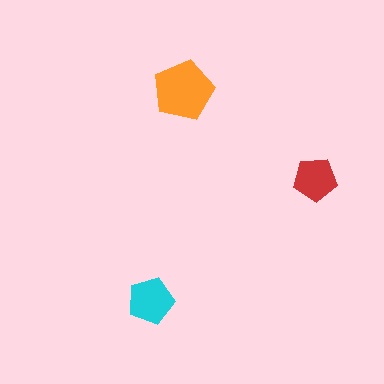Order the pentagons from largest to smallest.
the orange one, the cyan one, the red one.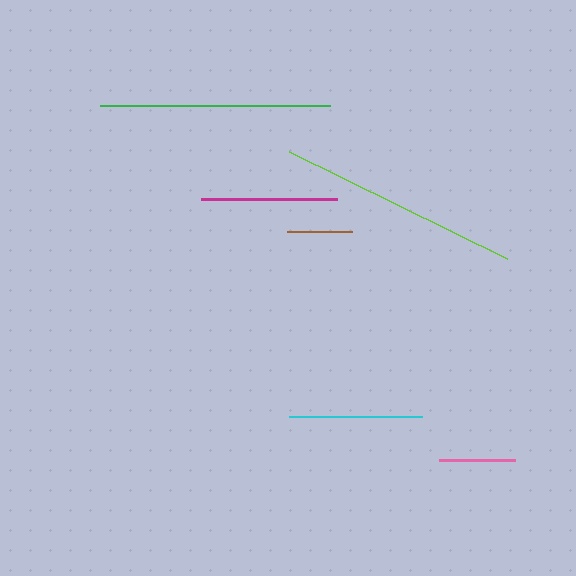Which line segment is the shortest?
The brown line is the shortest at approximately 65 pixels.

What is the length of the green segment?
The green segment is approximately 230 pixels long.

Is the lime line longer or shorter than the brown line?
The lime line is longer than the brown line.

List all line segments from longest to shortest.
From longest to shortest: lime, green, magenta, cyan, pink, brown.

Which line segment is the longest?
The lime line is the longest at approximately 243 pixels.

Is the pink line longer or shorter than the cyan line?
The cyan line is longer than the pink line.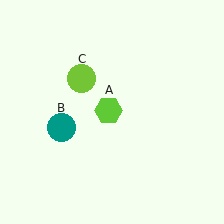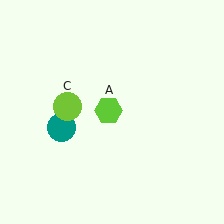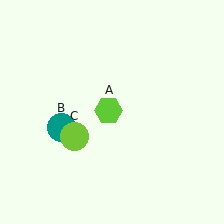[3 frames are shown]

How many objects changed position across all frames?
1 object changed position: lime circle (object C).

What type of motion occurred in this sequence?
The lime circle (object C) rotated counterclockwise around the center of the scene.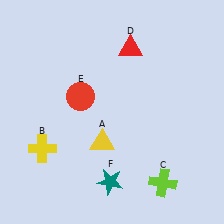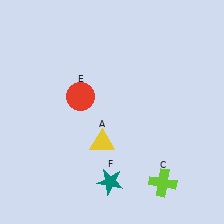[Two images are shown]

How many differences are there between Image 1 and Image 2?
There are 2 differences between the two images.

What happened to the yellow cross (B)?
The yellow cross (B) was removed in Image 2. It was in the bottom-left area of Image 1.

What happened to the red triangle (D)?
The red triangle (D) was removed in Image 2. It was in the top-right area of Image 1.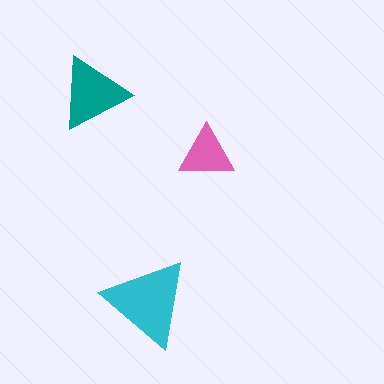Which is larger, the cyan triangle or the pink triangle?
The cyan one.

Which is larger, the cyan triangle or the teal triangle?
The cyan one.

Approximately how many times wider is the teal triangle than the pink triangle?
About 1.5 times wider.